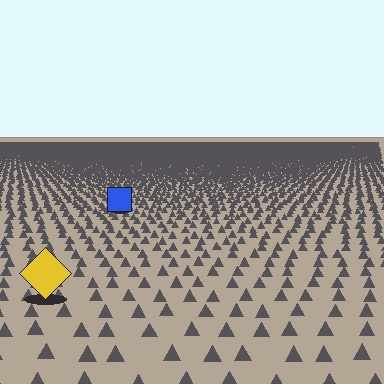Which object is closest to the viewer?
The yellow diamond is closest. The texture marks near it are larger and more spread out.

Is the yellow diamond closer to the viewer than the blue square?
Yes. The yellow diamond is closer — you can tell from the texture gradient: the ground texture is coarser near it.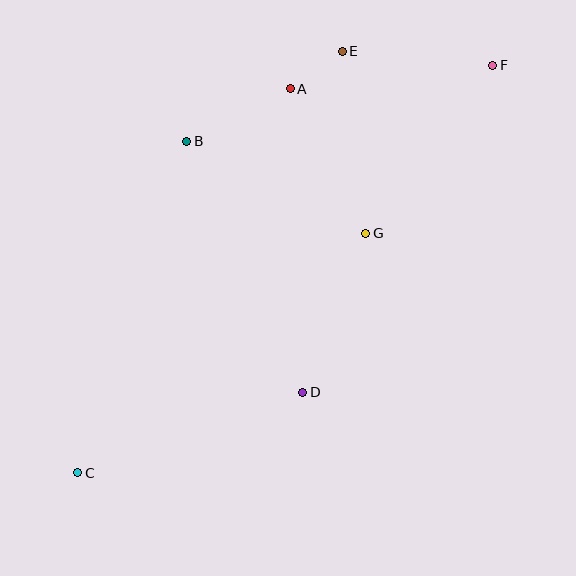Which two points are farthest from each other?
Points C and F are farthest from each other.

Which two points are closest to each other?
Points A and E are closest to each other.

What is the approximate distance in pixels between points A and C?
The distance between A and C is approximately 439 pixels.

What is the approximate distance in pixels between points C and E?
The distance between C and E is approximately 497 pixels.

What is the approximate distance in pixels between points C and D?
The distance between C and D is approximately 239 pixels.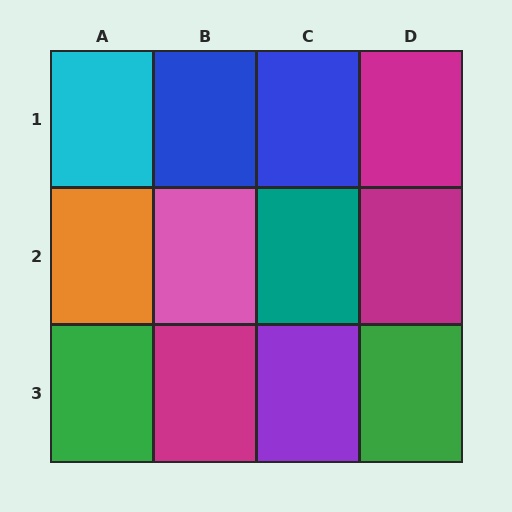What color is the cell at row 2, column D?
Magenta.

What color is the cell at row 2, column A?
Orange.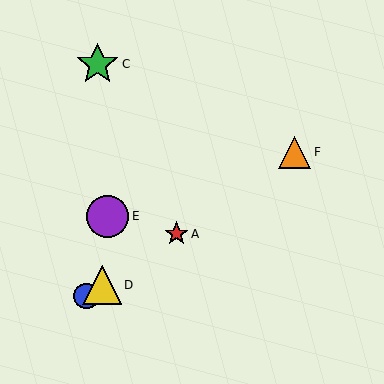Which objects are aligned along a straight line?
Objects A, B, D, F are aligned along a straight line.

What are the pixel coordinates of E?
Object E is at (108, 216).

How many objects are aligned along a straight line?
4 objects (A, B, D, F) are aligned along a straight line.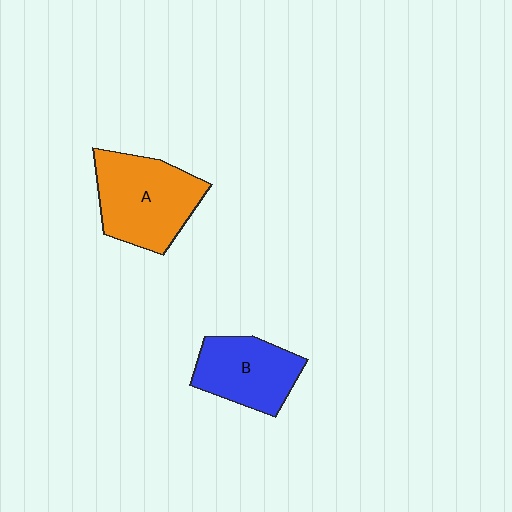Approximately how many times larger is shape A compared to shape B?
Approximately 1.3 times.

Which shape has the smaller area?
Shape B (blue).